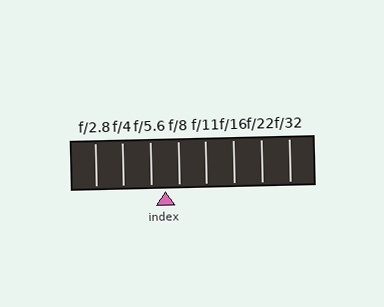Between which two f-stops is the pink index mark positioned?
The index mark is between f/5.6 and f/8.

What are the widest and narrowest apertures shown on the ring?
The widest aperture shown is f/2.8 and the narrowest is f/32.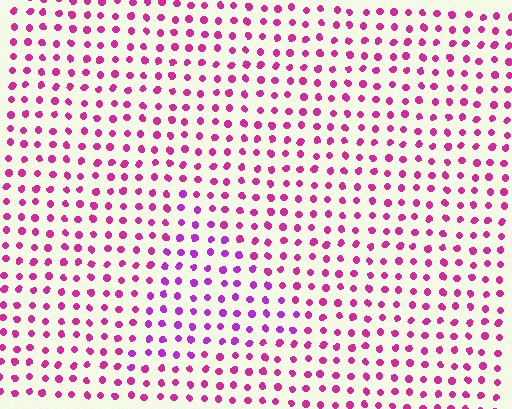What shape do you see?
I see a triangle.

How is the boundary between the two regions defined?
The boundary is defined purely by a slight shift in hue (about 29 degrees). Spacing, size, and orientation are identical on both sides.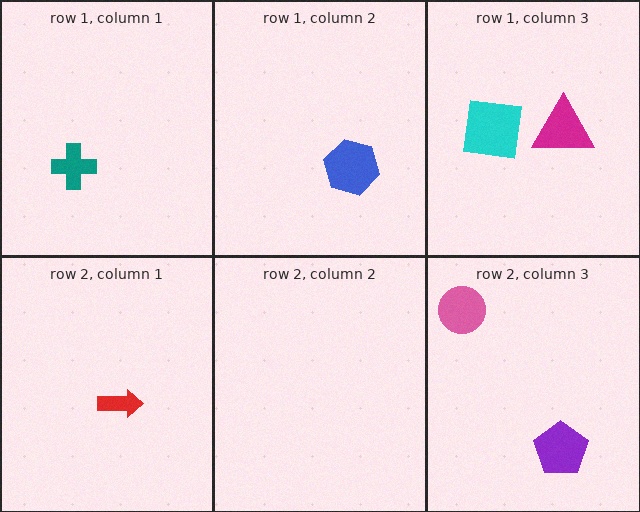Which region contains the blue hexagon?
The row 1, column 2 region.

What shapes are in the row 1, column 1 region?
The teal cross.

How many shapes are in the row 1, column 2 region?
1.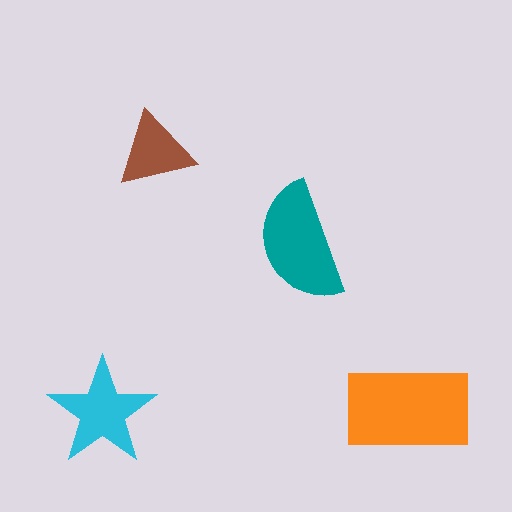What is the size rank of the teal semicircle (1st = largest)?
2nd.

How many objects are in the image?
There are 4 objects in the image.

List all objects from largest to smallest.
The orange rectangle, the teal semicircle, the cyan star, the brown triangle.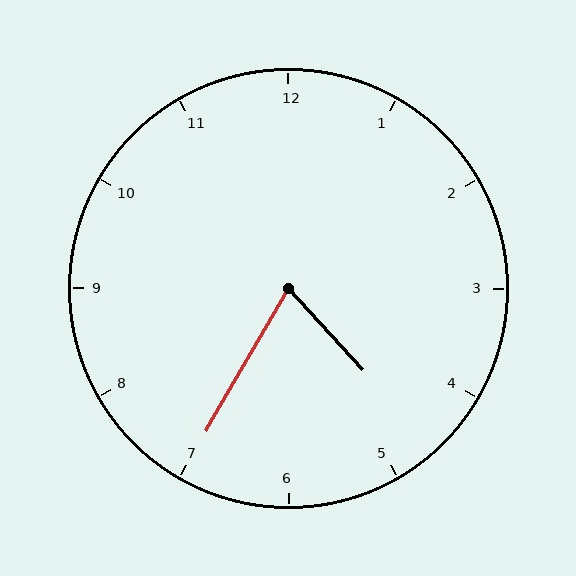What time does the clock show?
4:35.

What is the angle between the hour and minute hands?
Approximately 72 degrees.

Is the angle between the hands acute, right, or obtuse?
It is acute.